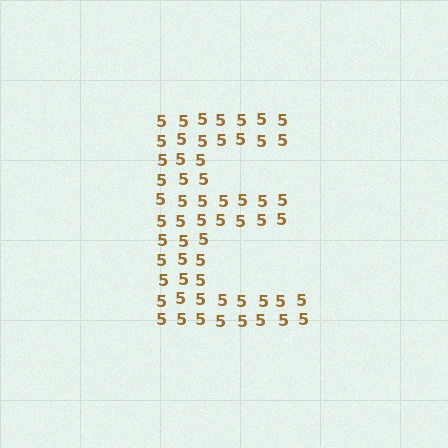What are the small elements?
The small elements are digit 5's.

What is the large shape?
The large shape is the letter E.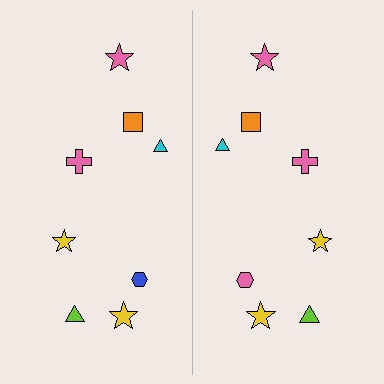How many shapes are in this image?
There are 16 shapes in this image.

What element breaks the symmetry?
The pink hexagon on the right side breaks the symmetry — its mirror counterpart is blue.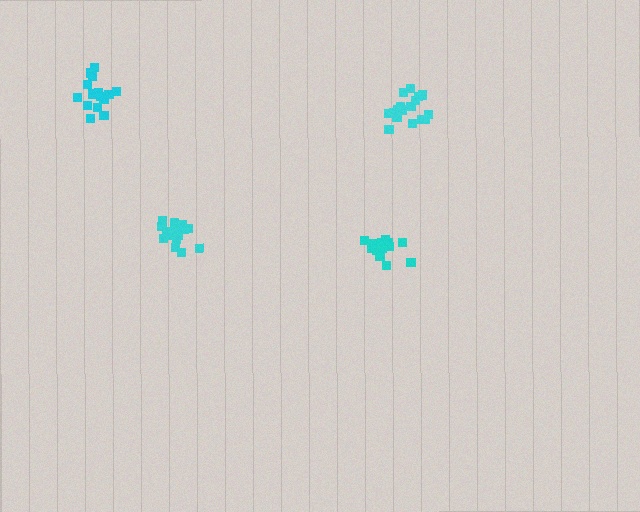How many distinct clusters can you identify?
There are 4 distinct clusters.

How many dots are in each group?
Group 1: 17 dots, Group 2: 17 dots, Group 3: 15 dots, Group 4: 17 dots (66 total).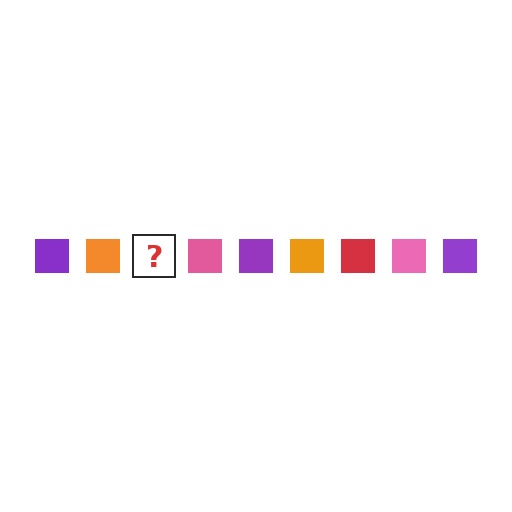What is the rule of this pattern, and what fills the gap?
The rule is that the pattern cycles through purple, orange, red, pink squares. The gap should be filled with a red square.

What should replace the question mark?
The question mark should be replaced with a red square.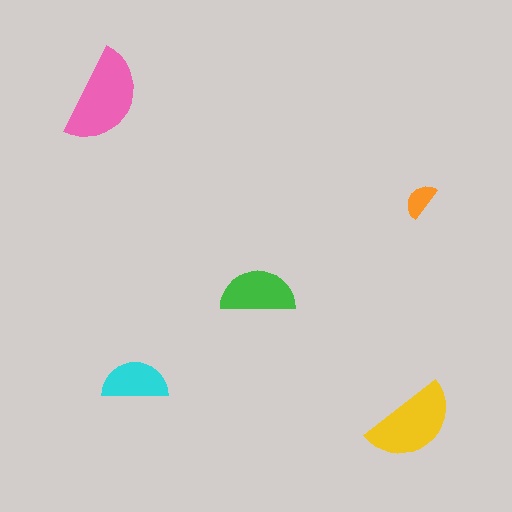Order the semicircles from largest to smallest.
the pink one, the yellow one, the green one, the cyan one, the orange one.